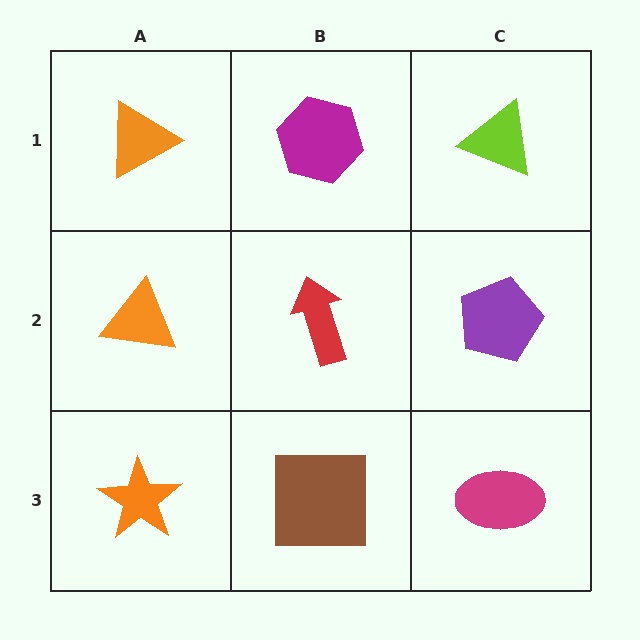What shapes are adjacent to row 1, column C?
A purple pentagon (row 2, column C), a magenta hexagon (row 1, column B).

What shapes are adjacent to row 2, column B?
A magenta hexagon (row 1, column B), a brown square (row 3, column B), an orange triangle (row 2, column A), a purple pentagon (row 2, column C).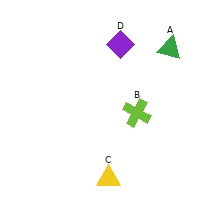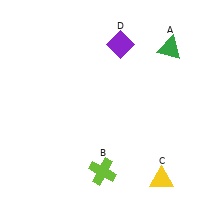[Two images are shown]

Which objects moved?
The objects that moved are: the lime cross (B), the yellow triangle (C).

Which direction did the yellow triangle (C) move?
The yellow triangle (C) moved right.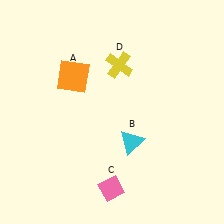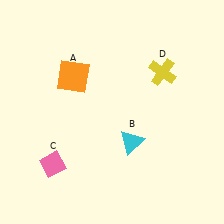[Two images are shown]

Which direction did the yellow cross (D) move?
The yellow cross (D) moved right.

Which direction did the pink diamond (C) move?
The pink diamond (C) moved left.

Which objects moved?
The objects that moved are: the pink diamond (C), the yellow cross (D).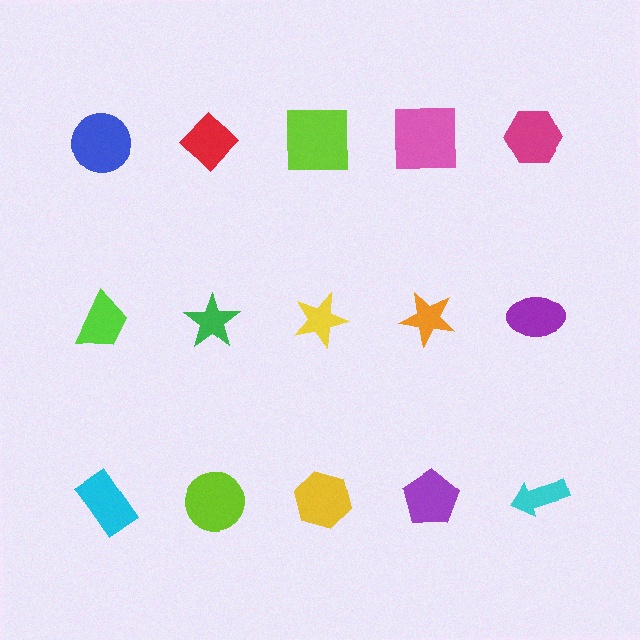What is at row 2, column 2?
A green star.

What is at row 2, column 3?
A yellow star.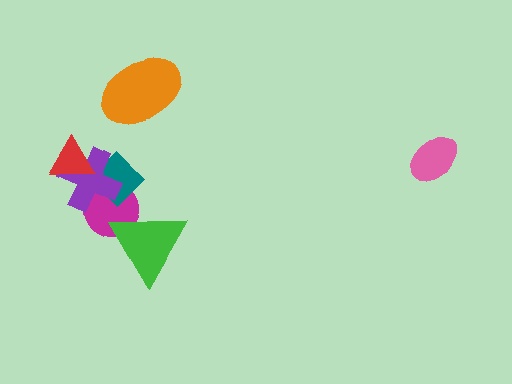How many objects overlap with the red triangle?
1 object overlaps with the red triangle.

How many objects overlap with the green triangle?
1 object overlaps with the green triangle.